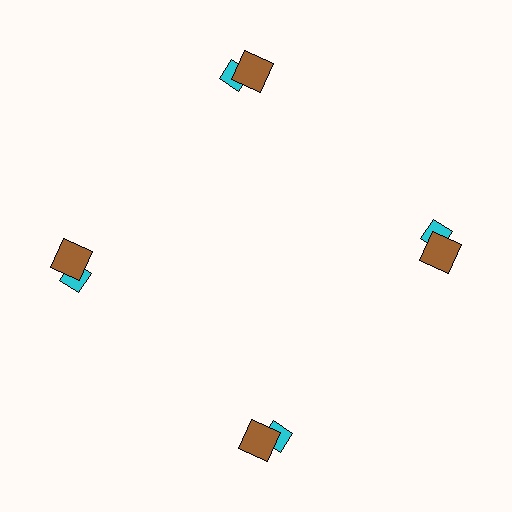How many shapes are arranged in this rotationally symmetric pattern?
There are 8 shapes, arranged in 4 groups of 2.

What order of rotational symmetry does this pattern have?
This pattern has 4-fold rotational symmetry.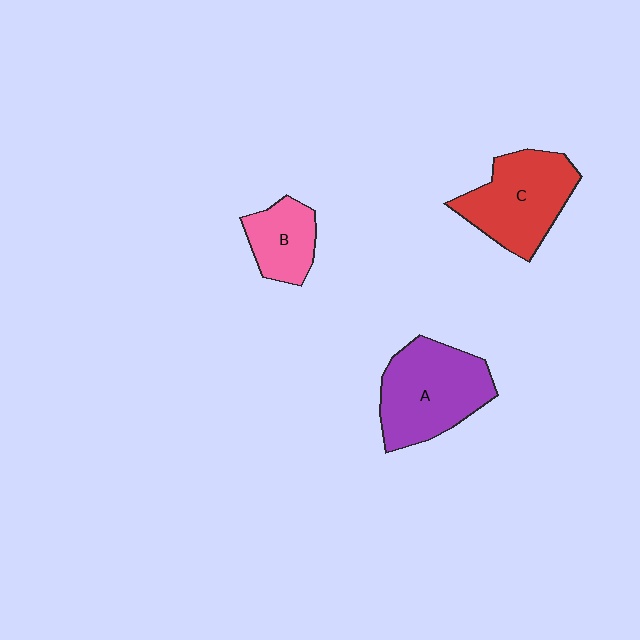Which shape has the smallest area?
Shape B (pink).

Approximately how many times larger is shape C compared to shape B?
Approximately 1.8 times.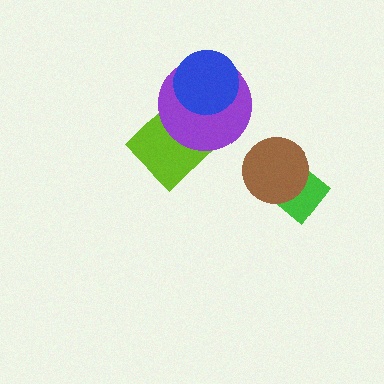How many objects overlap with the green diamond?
1 object overlaps with the green diamond.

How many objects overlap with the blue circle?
1 object overlaps with the blue circle.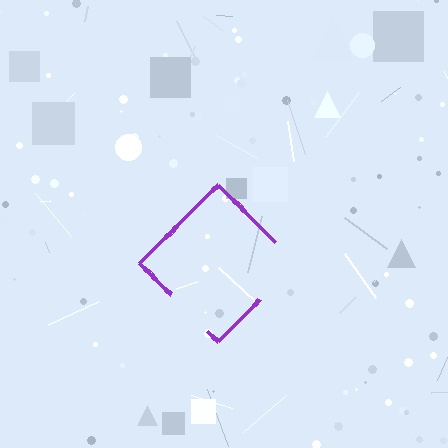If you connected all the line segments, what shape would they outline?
They would outline a diamond.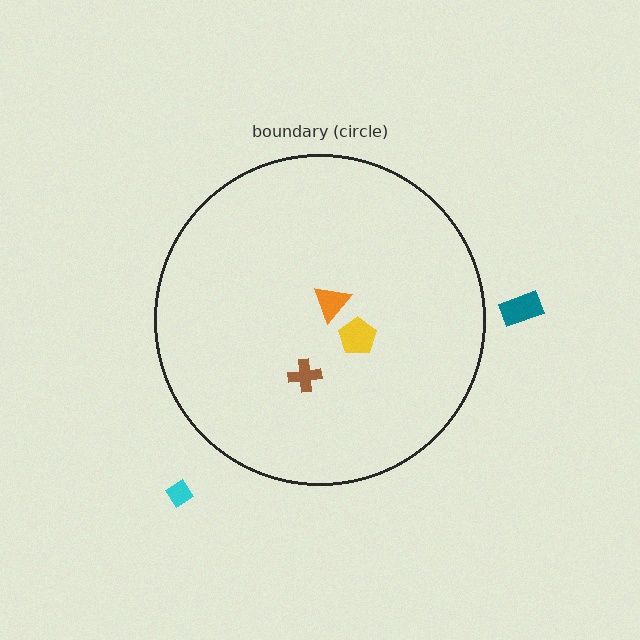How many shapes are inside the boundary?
3 inside, 2 outside.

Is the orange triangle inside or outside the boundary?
Inside.